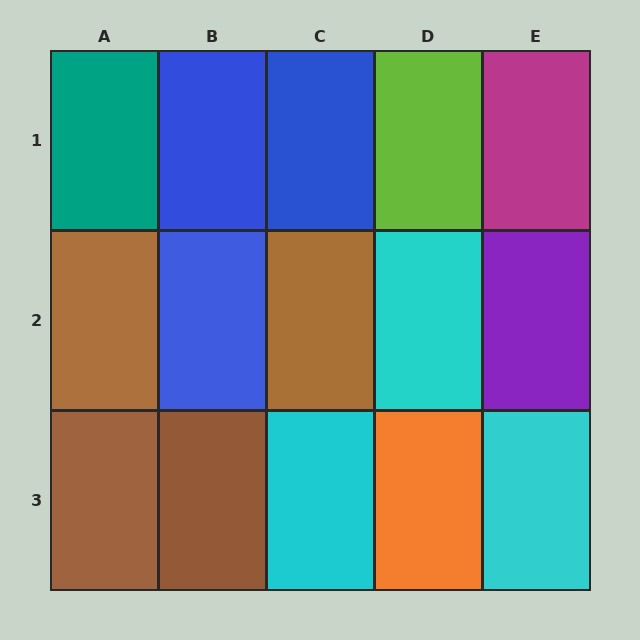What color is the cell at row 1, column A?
Teal.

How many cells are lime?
1 cell is lime.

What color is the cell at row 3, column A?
Brown.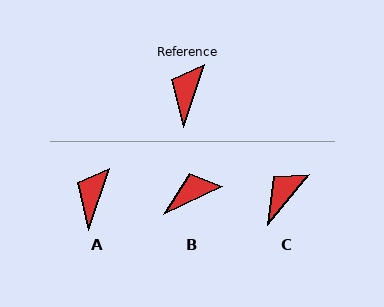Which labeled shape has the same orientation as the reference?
A.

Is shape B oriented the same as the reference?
No, it is off by about 46 degrees.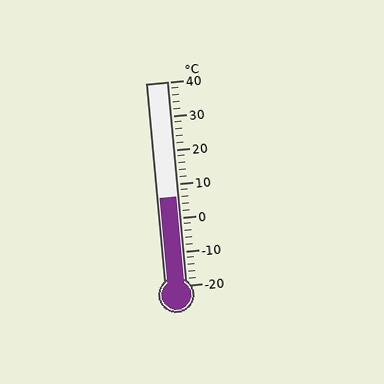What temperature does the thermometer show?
The thermometer shows approximately 6°C.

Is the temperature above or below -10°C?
The temperature is above -10°C.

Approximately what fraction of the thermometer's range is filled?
The thermometer is filled to approximately 45% of its range.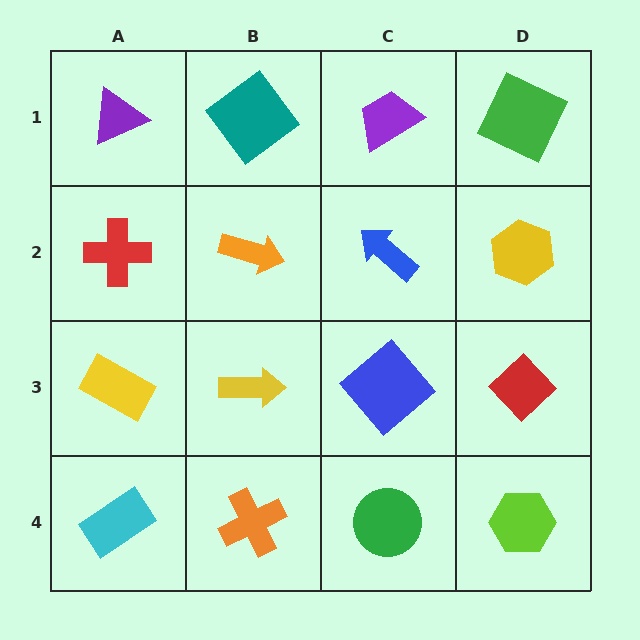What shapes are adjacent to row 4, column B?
A yellow arrow (row 3, column B), a cyan rectangle (row 4, column A), a green circle (row 4, column C).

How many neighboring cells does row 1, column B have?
3.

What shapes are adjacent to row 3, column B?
An orange arrow (row 2, column B), an orange cross (row 4, column B), a yellow rectangle (row 3, column A), a blue diamond (row 3, column C).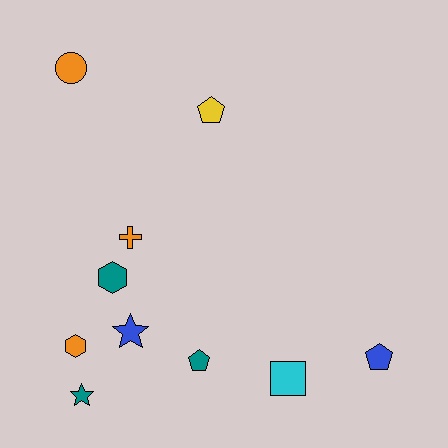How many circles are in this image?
There is 1 circle.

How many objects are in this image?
There are 10 objects.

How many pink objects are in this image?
There are no pink objects.